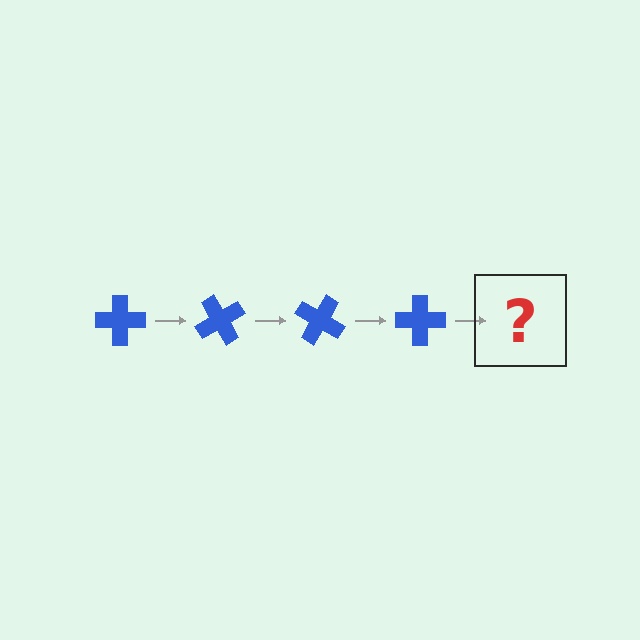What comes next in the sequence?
The next element should be a blue cross rotated 240 degrees.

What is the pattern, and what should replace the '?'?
The pattern is that the cross rotates 60 degrees each step. The '?' should be a blue cross rotated 240 degrees.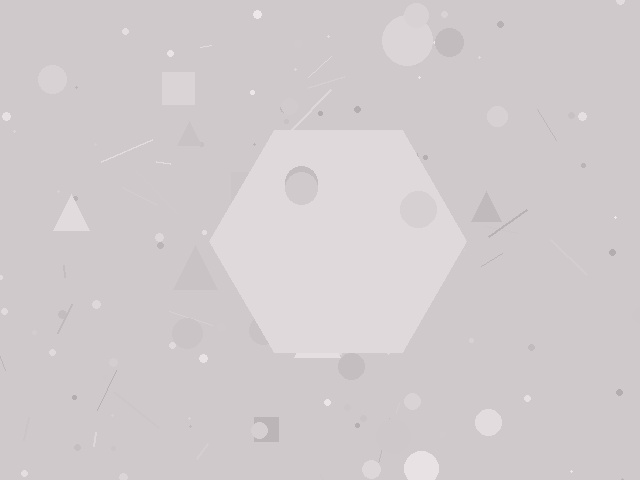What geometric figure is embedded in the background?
A hexagon is embedded in the background.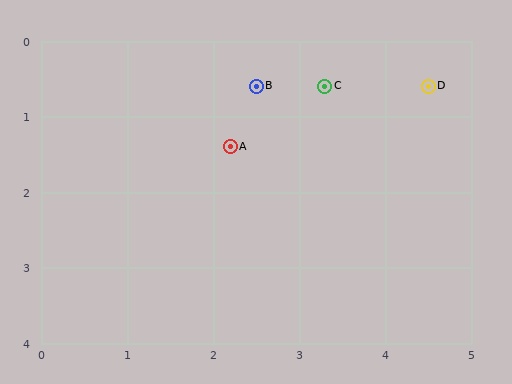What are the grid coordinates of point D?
Point D is at approximately (4.5, 0.6).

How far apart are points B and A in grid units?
Points B and A are about 0.9 grid units apart.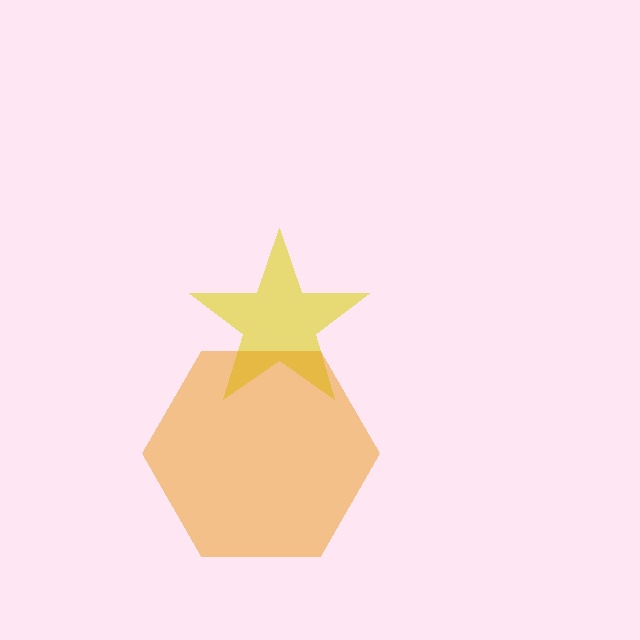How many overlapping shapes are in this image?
There are 2 overlapping shapes in the image.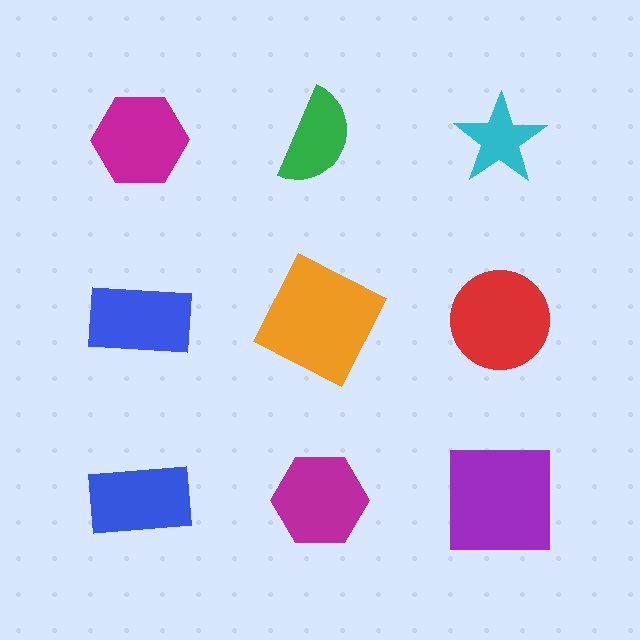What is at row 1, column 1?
A magenta hexagon.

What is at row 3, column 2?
A magenta hexagon.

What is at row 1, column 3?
A cyan star.